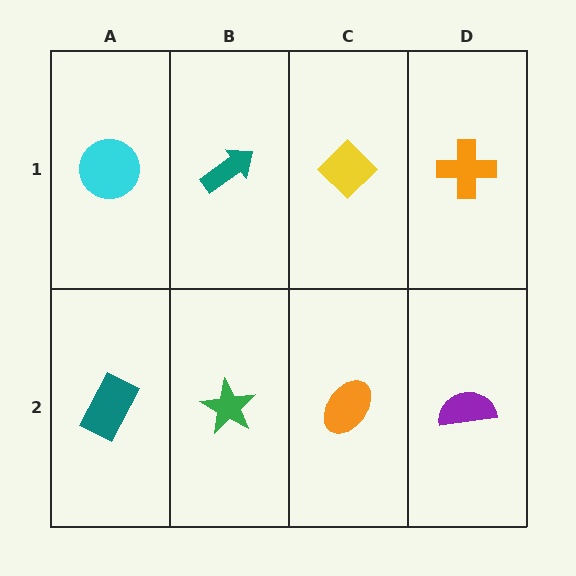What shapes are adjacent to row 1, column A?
A teal rectangle (row 2, column A), a teal arrow (row 1, column B).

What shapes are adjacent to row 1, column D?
A purple semicircle (row 2, column D), a yellow diamond (row 1, column C).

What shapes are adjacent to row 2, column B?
A teal arrow (row 1, column B), a teal rectangle (row 2, column A), an orange ellipse (row 2, column C).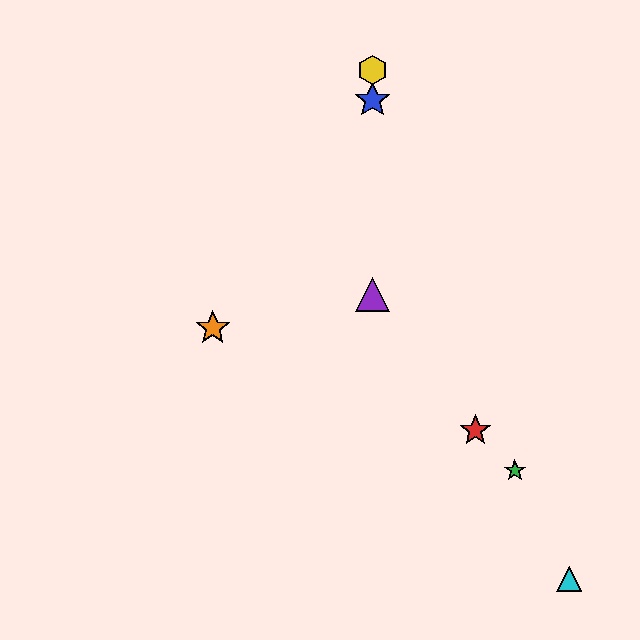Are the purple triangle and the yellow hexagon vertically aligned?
Yes, both are at x≈373.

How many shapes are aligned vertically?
3 shapes (the blue star, the yellow hexagon, the purple triangle) are aligned vertically.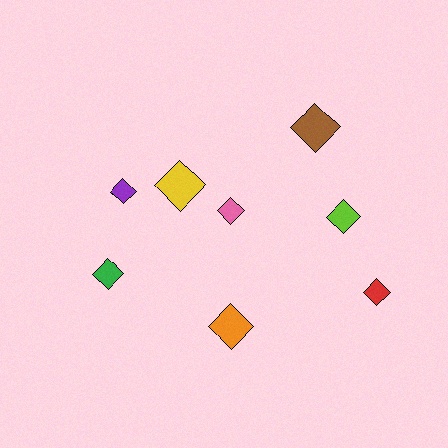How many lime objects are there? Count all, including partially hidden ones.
There is 1 lime object.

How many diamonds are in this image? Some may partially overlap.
There are 8 diamonds.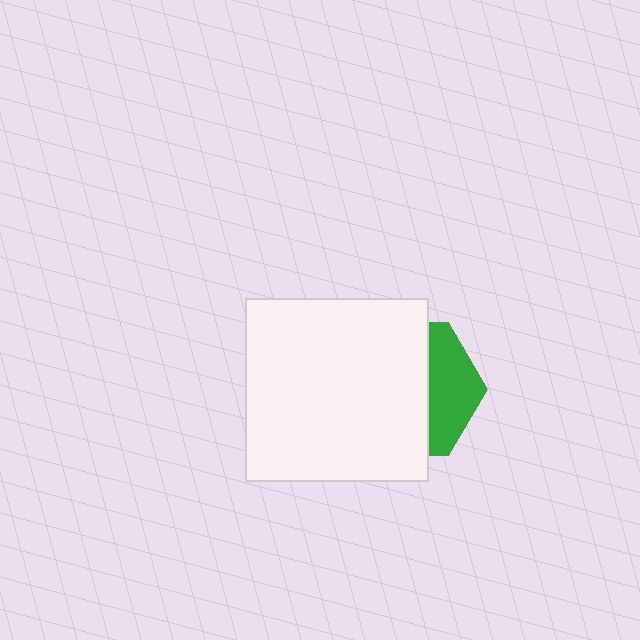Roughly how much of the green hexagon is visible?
A small part of it is visible (roughly 34%).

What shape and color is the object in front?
The object in front is a white square.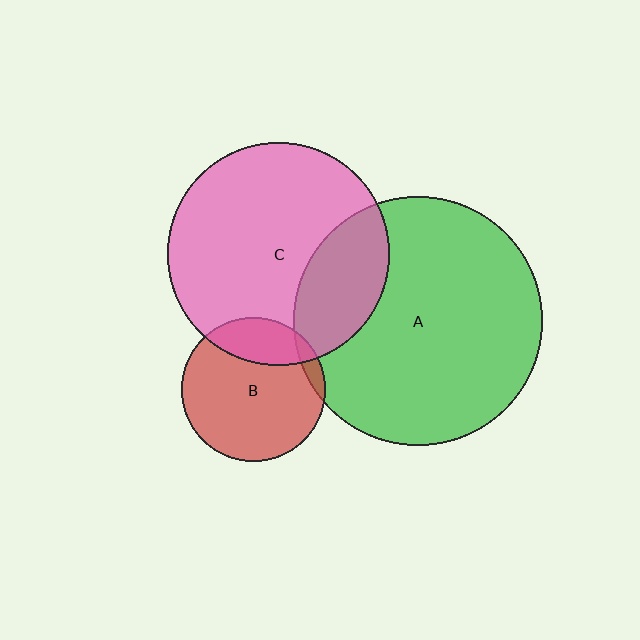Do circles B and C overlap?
Yes.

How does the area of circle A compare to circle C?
Approximately 1.3 times.